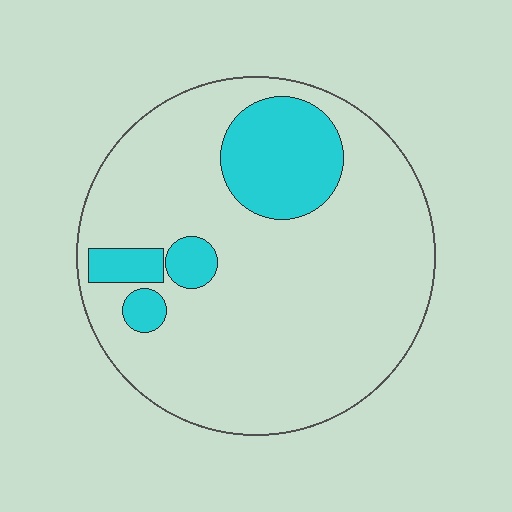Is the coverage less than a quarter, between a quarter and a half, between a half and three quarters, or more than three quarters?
Less than a quarter.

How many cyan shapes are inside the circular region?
4.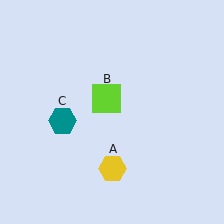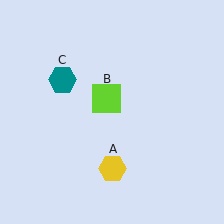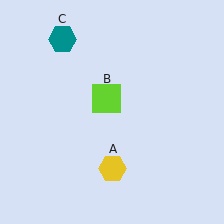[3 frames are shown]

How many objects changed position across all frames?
1 object changed position: teal hexagon (object C).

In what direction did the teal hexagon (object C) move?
The teal hexagon (object C) moved up.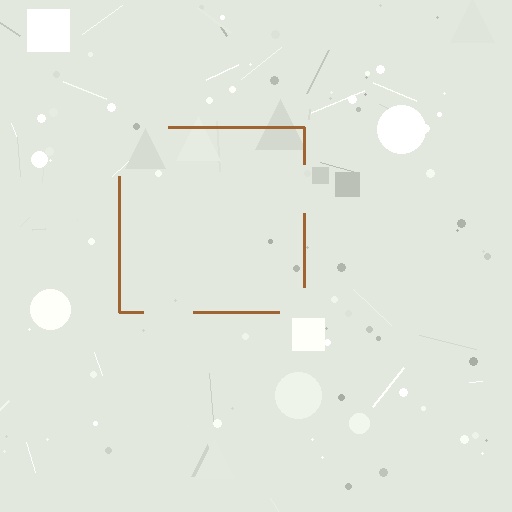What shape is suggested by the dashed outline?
The dashed outline suggests a square.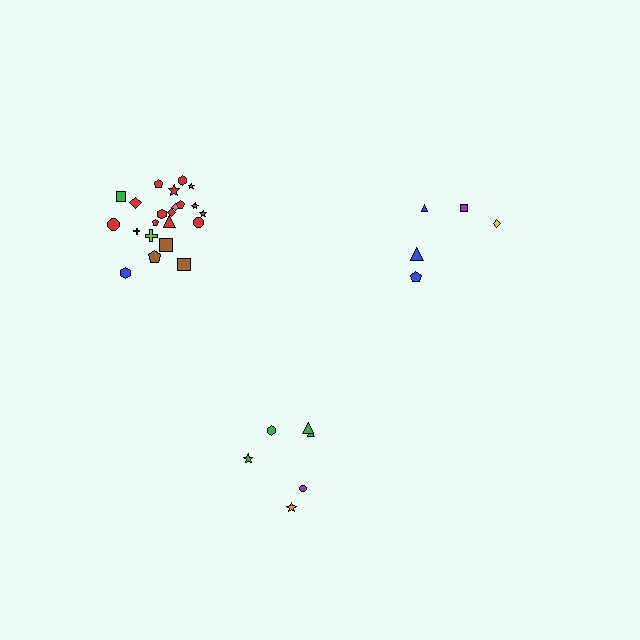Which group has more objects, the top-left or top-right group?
The top-left group.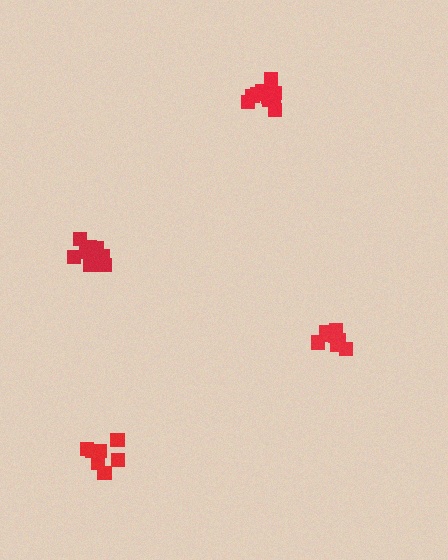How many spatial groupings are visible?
There are 4 spatial groupings.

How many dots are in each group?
Group 1: 12 dots, Group 2: 10 dots, Group 3: 8 dots, Group 4: 11 dots (41 total).